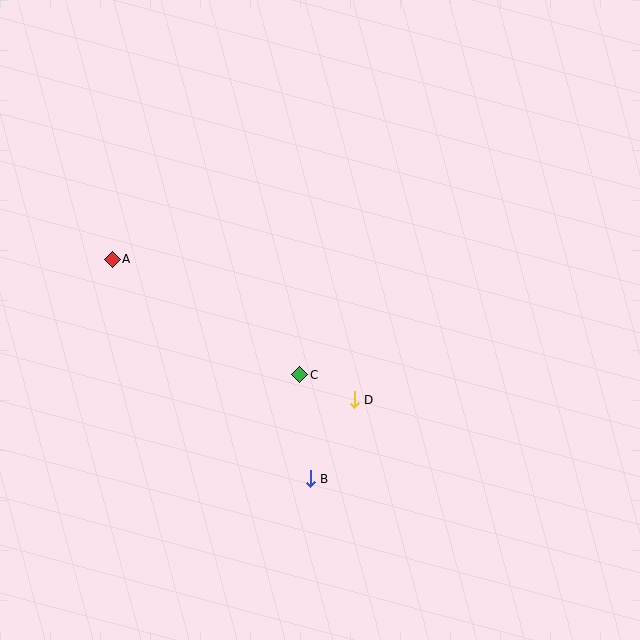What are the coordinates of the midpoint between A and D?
The midpoint between A and D is at (233, 330).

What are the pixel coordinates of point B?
Point B is at (310, 479).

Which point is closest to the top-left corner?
Point A is closest to the top-left corner.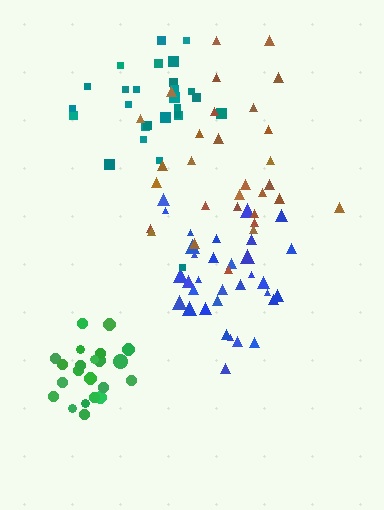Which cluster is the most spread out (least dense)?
Brown.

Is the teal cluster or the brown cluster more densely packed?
Teal.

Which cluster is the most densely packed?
Green.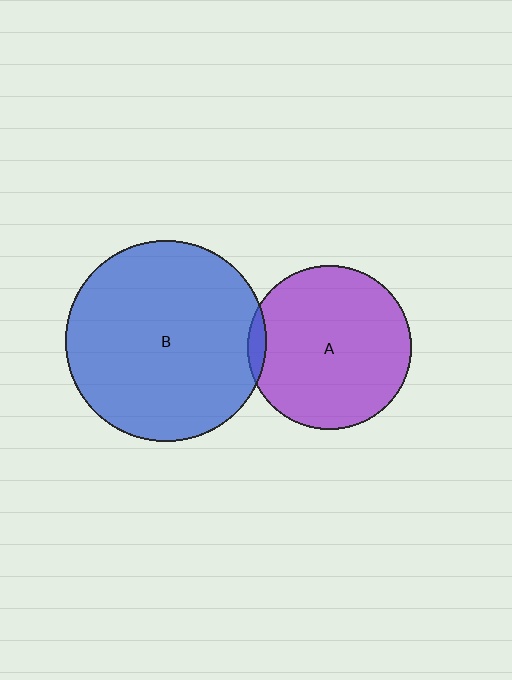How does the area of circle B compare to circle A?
Approximately 1.5 times.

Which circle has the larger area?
Circle B (blue).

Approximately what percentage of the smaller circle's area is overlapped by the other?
Approximately 5%.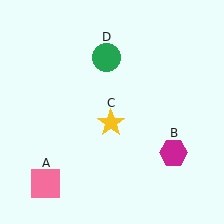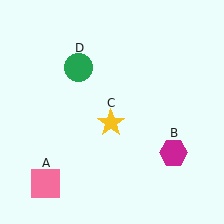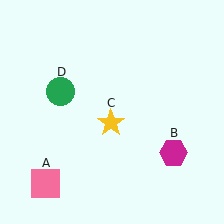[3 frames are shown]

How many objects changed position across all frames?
1 object changed position: green circle (object D).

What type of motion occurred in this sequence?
The green circle (object D) rotated counterclockwise around the center of the scene.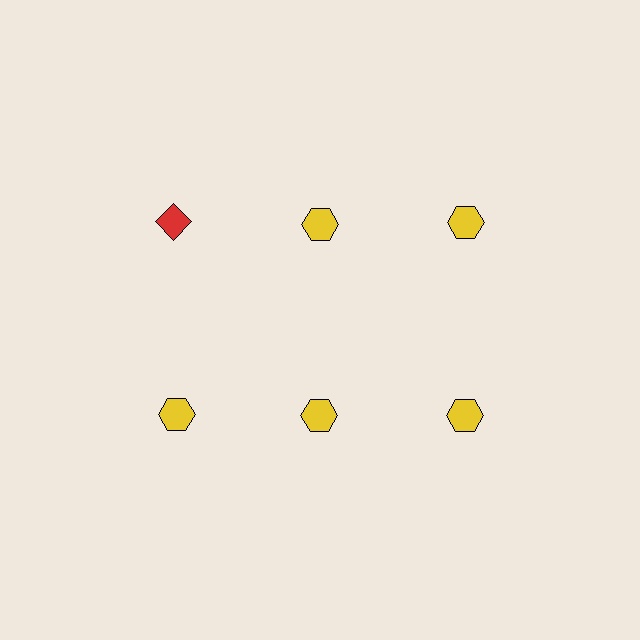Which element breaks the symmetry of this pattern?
The red diamond in the top row, leftmost column breaks the symmetry. All other shapes are yellow hexagons.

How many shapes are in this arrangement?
There are 6 shapes arranged in a grid pattern.